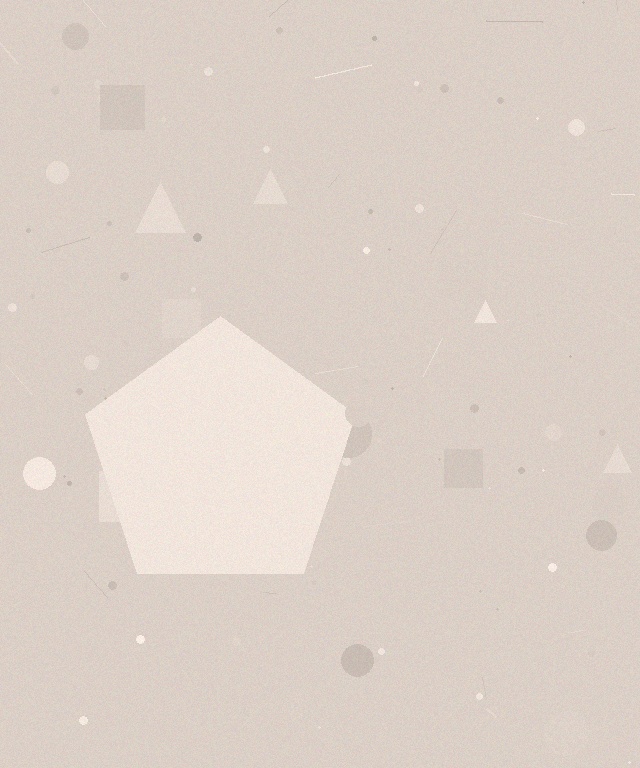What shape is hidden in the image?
A pentagon is hidden in the image.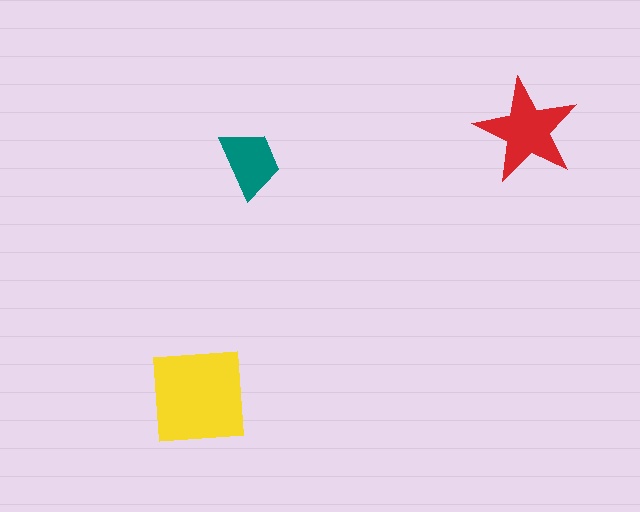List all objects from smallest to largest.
The teal trapezoid, the red star, the yellow square.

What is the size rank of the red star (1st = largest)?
2nd.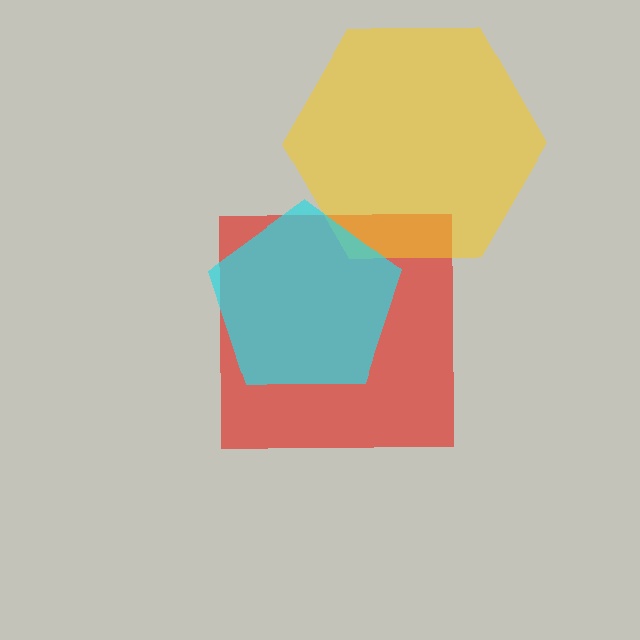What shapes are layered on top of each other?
The layered shapes are: a red square, a yellow hexagon, a cyan pentagon.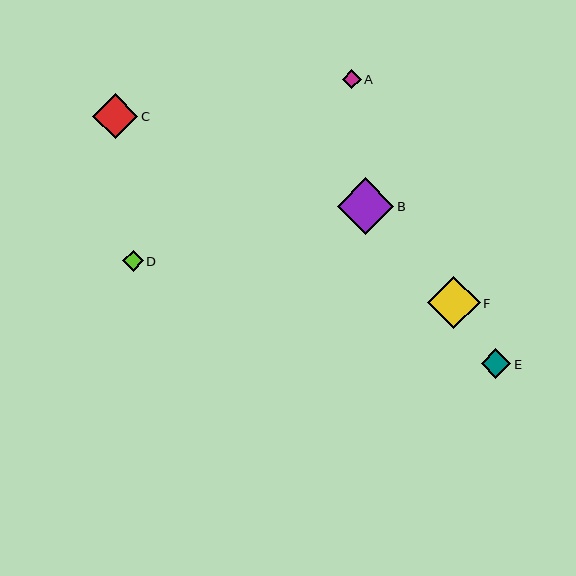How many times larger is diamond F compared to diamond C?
Diamond F is approximately 1.2 times the size of diamond C.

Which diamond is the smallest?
Diamond A is the smallest with a size of approximately 19 pixels.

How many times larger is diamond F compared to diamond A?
Diamond F is approximately 2.7 times the size of diamond A.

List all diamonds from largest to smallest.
From largest to smallest: B, F, C, E, D, A.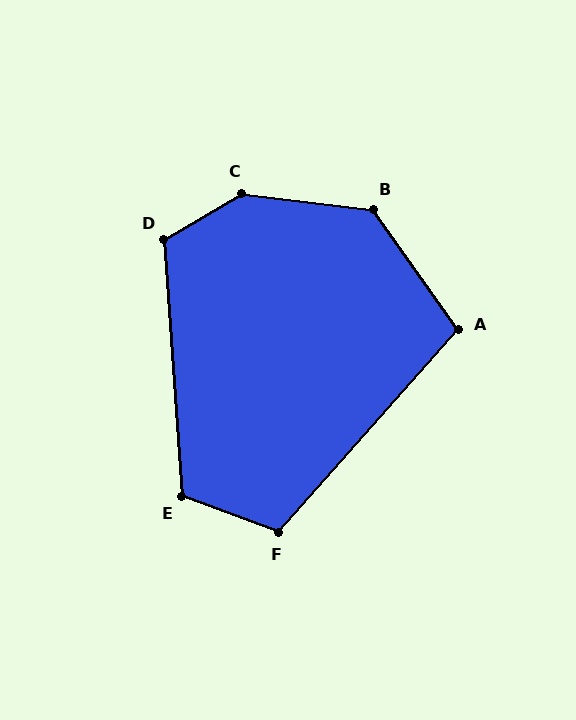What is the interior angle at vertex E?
Approximately 115 degrees (obtuse).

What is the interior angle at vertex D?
Approximately 117 degrees (obtuse).